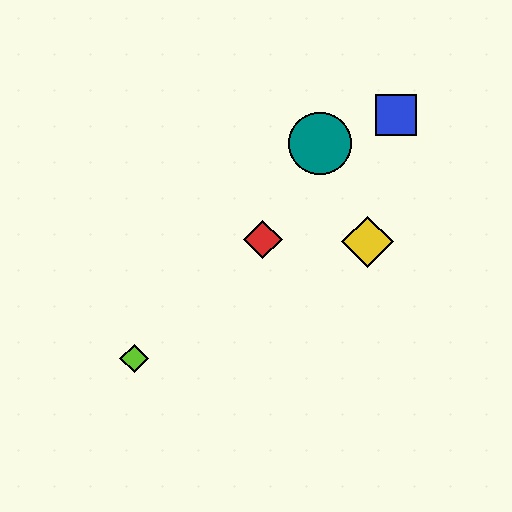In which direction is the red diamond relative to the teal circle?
The red diamond is below the teal circle.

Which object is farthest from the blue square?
The lime diamond is farthest from the blue square.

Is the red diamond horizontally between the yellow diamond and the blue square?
No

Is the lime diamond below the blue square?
Yes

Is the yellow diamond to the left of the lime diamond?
No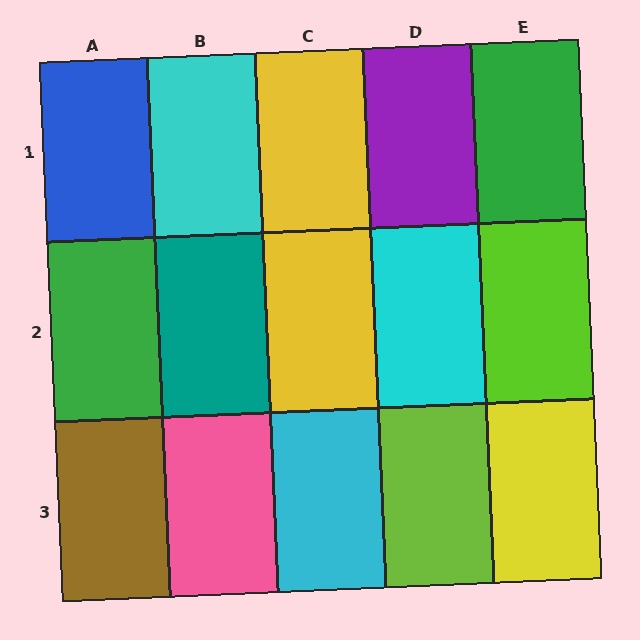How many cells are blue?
1 cell is blue.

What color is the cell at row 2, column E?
Lime.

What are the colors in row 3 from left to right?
Brown, pink, cyan, lime, yellow.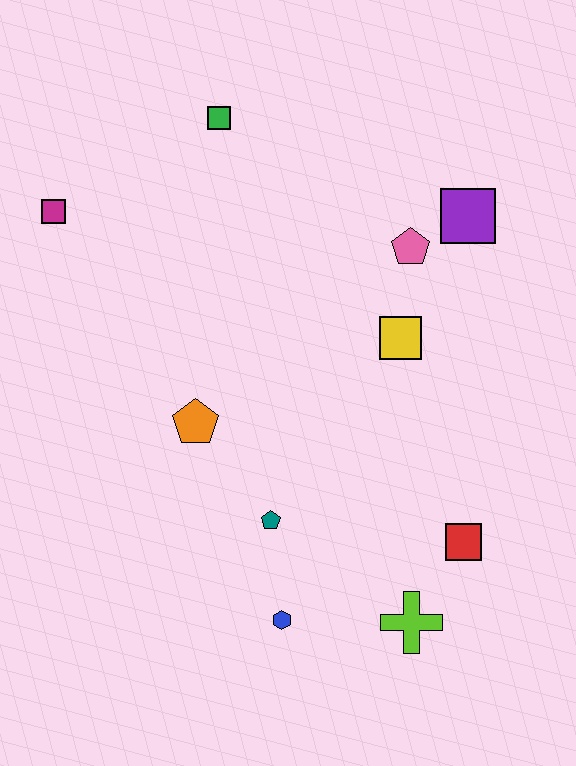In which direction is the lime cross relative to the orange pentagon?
The lime cross is to the right of the orange pentagon.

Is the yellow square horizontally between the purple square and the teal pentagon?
Yes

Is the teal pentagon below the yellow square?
Yes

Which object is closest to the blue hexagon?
The teal pentagon is closest to the blue hexagon.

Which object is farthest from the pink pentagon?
The blue hexagon is farthest from the pink pentagon.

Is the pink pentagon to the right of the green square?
Yes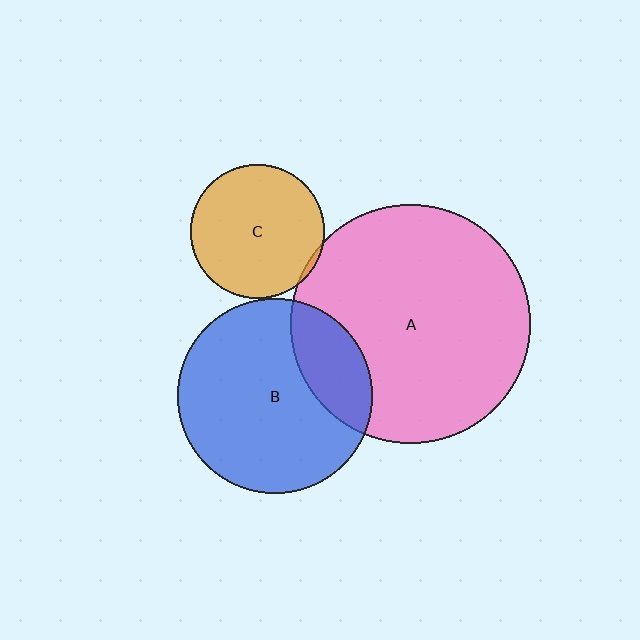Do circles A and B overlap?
Yes.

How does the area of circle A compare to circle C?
Approximately 3.2 times.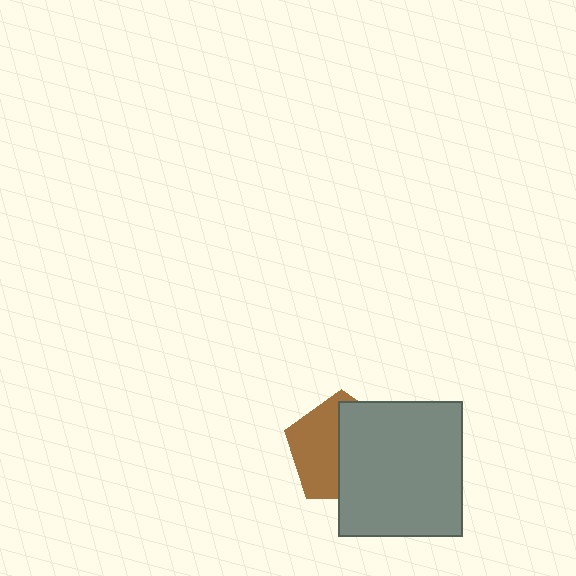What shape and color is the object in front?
The object in front is a gray rectangle.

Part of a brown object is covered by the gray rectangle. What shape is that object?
It is a pentagon.